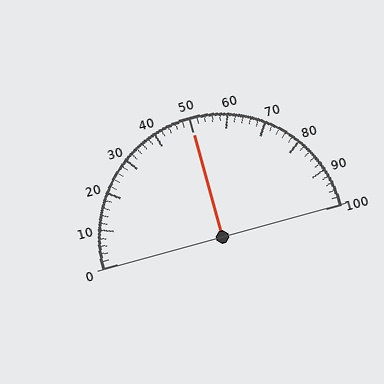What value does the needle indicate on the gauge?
The needle indicates approximately 50.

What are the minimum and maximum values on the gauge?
The gauge ranges from 0 to 100.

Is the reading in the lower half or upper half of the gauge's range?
The reading is in the upper half of the range (0 to 100).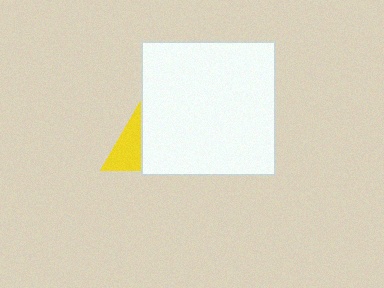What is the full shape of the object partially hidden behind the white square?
The partially hidden object is a yellow triangle.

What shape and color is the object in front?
The object in front is a white square.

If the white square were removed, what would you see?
You would see the complete yellow triangle.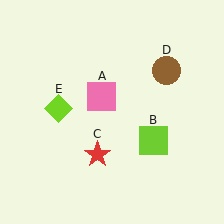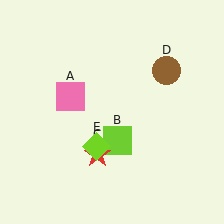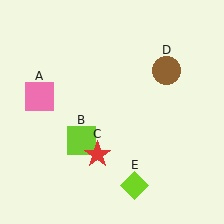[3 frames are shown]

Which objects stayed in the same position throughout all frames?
Red star (object C) and brown circle (object D) remained stationary.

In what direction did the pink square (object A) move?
The pink square (object A) moved left.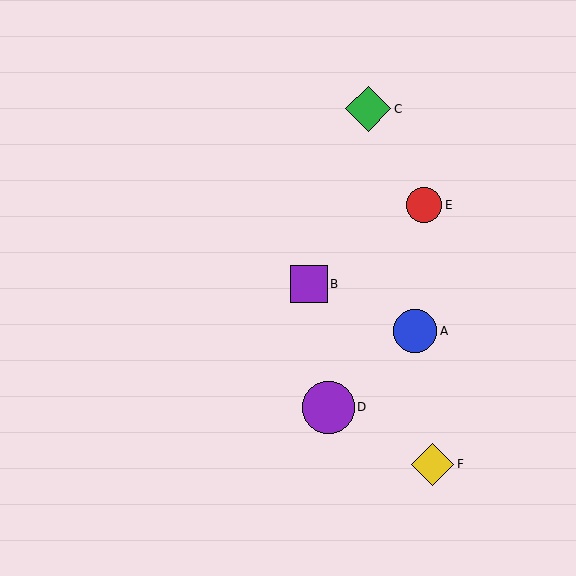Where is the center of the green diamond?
The center of the green diamond is at (368, 109).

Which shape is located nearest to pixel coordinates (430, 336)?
The blue circle (labeled A) at (415, 331) is nearest to that location.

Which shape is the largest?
The purple circle (labeled D) is the largest.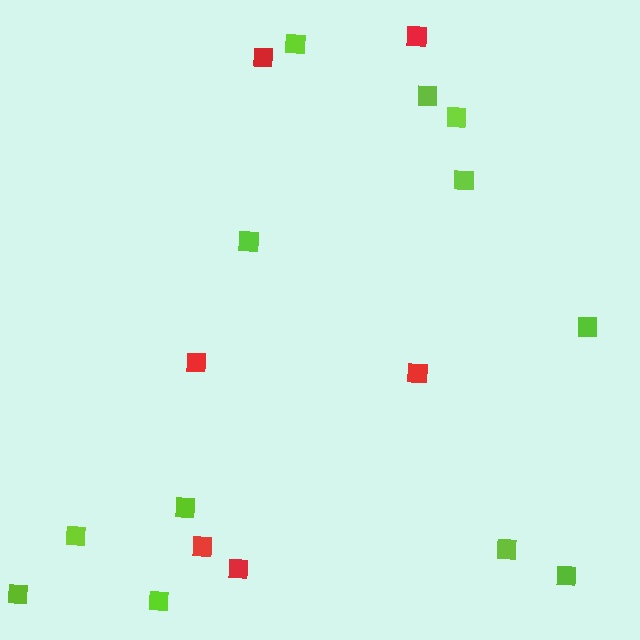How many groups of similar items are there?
There are 2 groups: one group of lime squares (12) and one group of red squares (6).